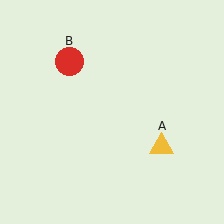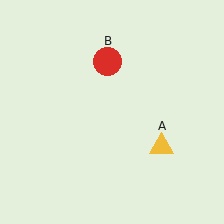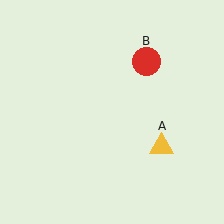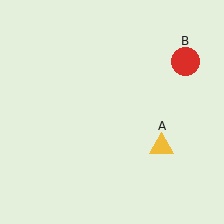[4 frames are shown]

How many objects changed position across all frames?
1 object changed position: red circle (object B).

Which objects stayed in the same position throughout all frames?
Yellow triangle (object A) remained stationary.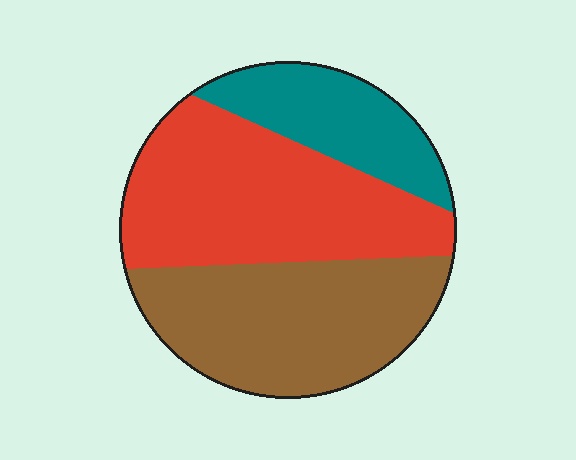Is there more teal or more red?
Red.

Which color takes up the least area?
Teal, at roughly 20%.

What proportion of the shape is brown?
Brown takes up between a third and a half of the shape.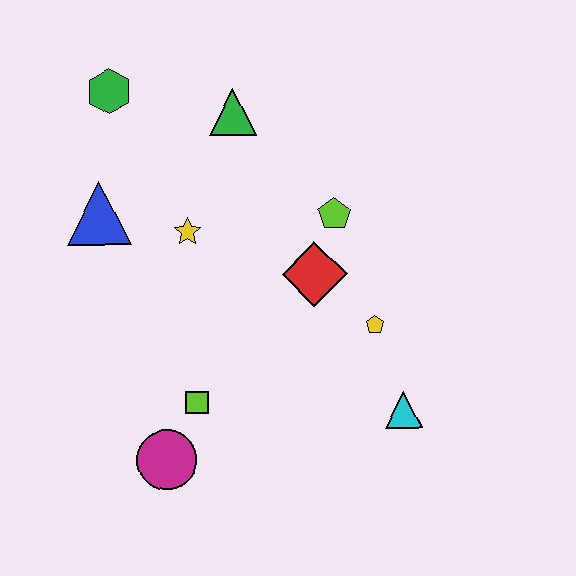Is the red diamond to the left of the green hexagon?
No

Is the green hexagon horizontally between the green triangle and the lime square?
No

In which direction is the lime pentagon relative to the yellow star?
The lime pentagon is to the right of the yellow star.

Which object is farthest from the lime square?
The green hexagon is farthest from the lime square.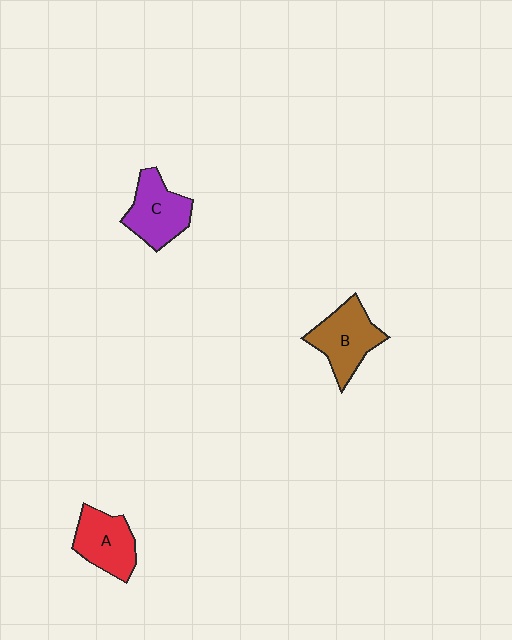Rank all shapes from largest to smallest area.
From largest to smallest: B (brown), C (purple), A (red).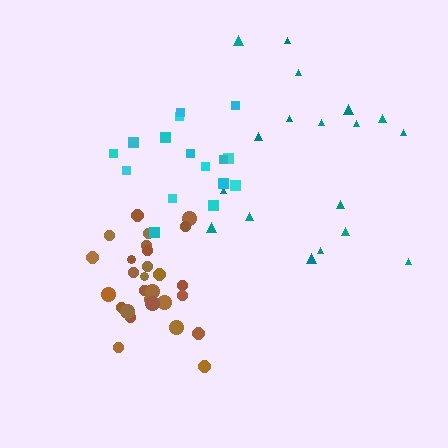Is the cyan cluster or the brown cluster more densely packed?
Brown.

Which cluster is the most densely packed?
Brown.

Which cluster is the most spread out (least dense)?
Teal.